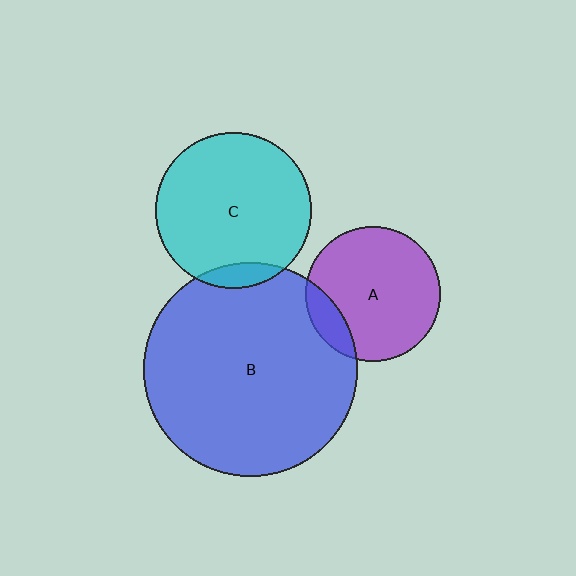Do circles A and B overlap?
Yes.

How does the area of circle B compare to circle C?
Approximately 1.9 times.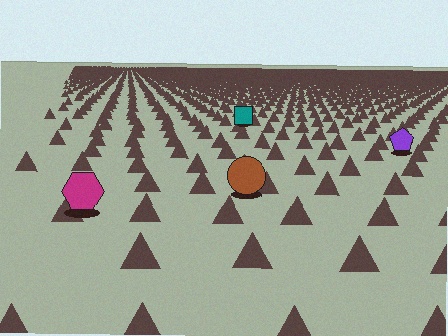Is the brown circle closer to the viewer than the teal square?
Yes. The brown circle is closer — you can tell from the texture gradient: the ground texture is coarser near it.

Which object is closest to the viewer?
The magenta hexagon is closest. The texture marks near it are larger and more spread out.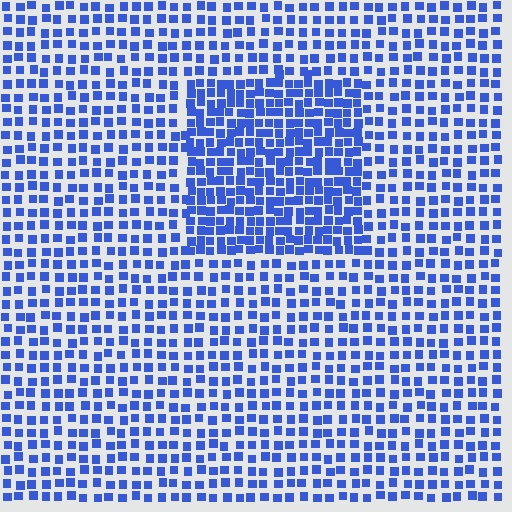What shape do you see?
I see a rectangle.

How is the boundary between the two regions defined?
The boundary is defined by a change in element density (approximately 1.7x ratio). All elements are the same color, size, and shape.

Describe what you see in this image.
The image contains small blue elements arranged at two different densities. A rectangle-shaped region is visible where the elements are more densely packed than the surrounding area.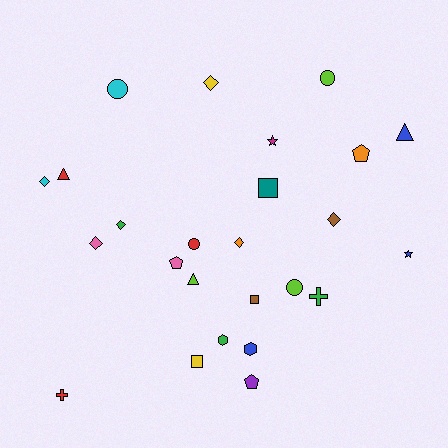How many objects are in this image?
There are 25 objects.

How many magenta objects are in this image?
There is 1 magenta object.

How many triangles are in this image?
There are 3 triangles.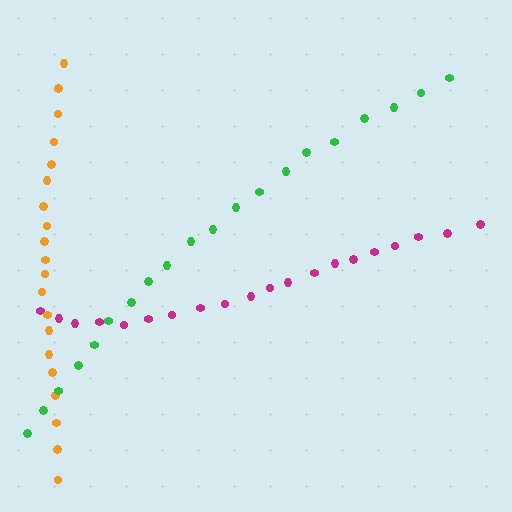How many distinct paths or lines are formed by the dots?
There are 3 distinct paths.